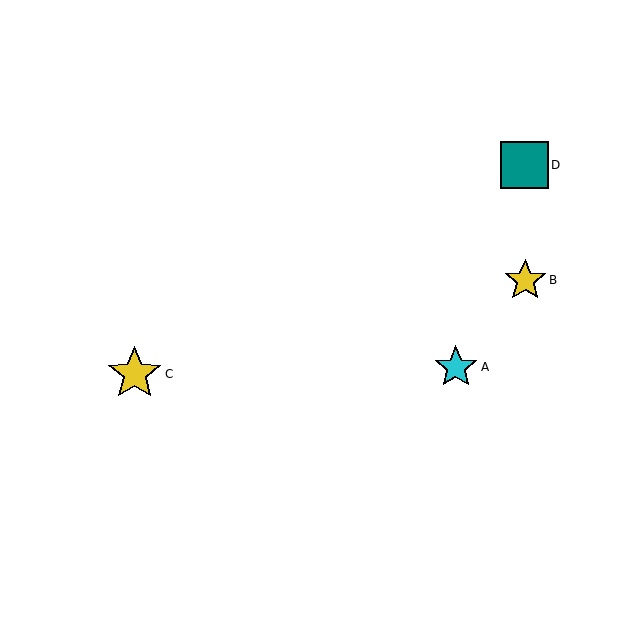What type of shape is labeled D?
Shape D is a teal square.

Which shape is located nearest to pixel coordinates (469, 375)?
The cyan star (labeled A) at (456, 367) is nearest to that location.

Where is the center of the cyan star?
The center of the cyan star is at (456, 367).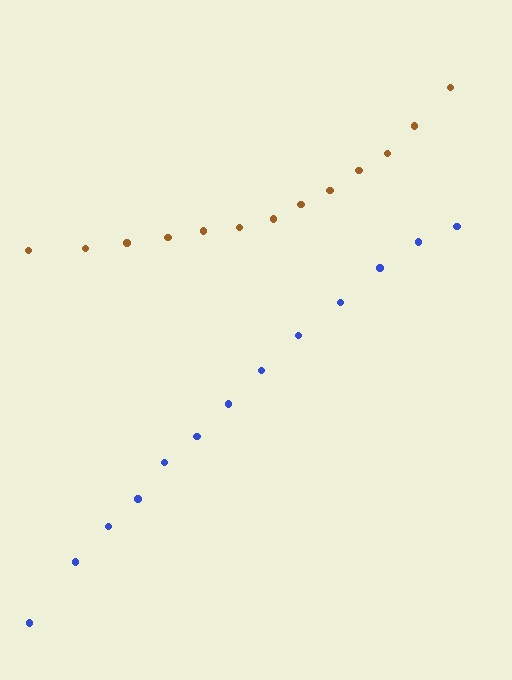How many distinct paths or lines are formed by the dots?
There are 2 distinct paths.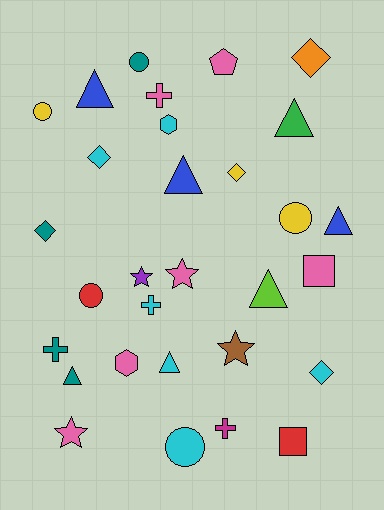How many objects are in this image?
There are 30 objects.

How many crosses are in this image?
There are 4 crosses.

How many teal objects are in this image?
There are 4 teal objects.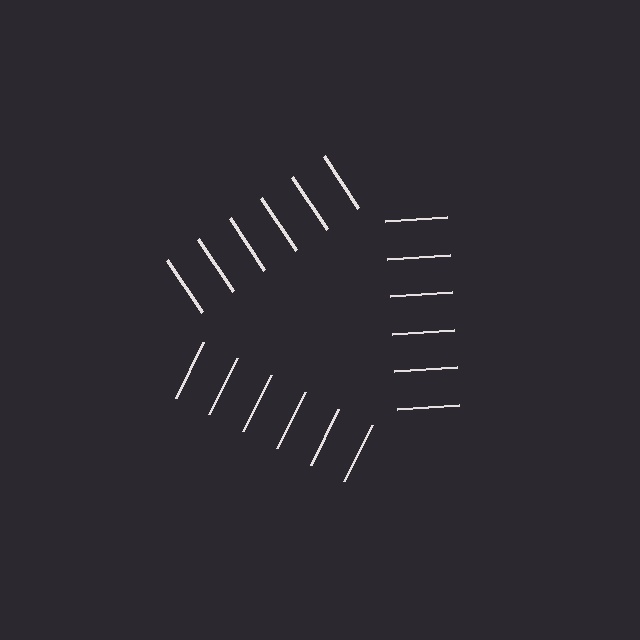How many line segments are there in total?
18 — 6 along each of the 3 edges.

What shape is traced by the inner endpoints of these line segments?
An illusory triangle — the line segments terminate on its edges but no continuous stroke is drawn.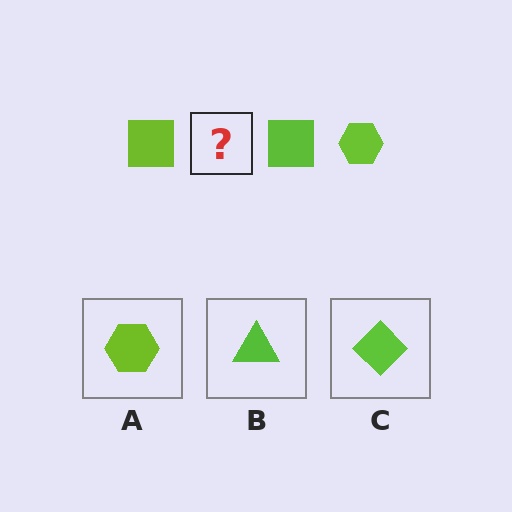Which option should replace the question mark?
Option A.